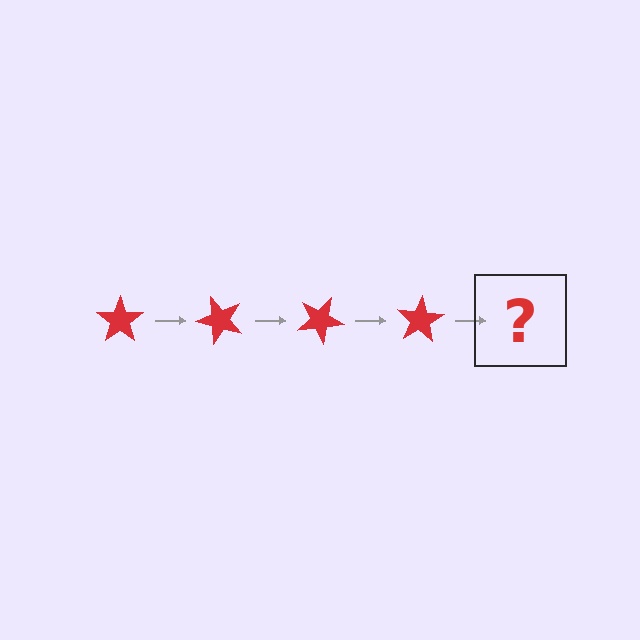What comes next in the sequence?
The next element should be a red star rotated 200 degrees.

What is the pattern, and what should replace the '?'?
The pattern is that the star rotates 50 degrees each step. The '?' should be a red star rotated 200 degrees.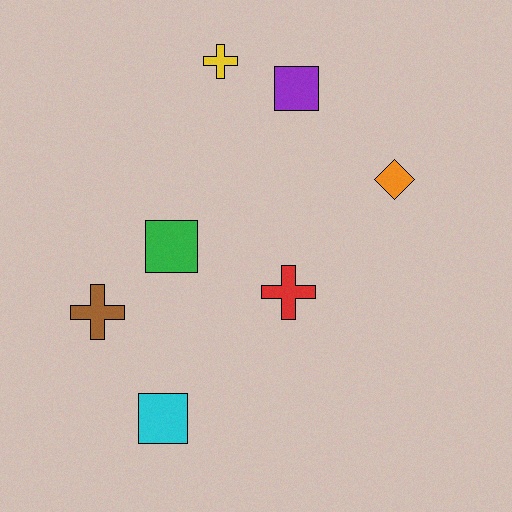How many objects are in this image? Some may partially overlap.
There are 7 objects.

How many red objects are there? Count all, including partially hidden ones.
There is 1 red object.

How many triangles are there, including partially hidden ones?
There are no triangles.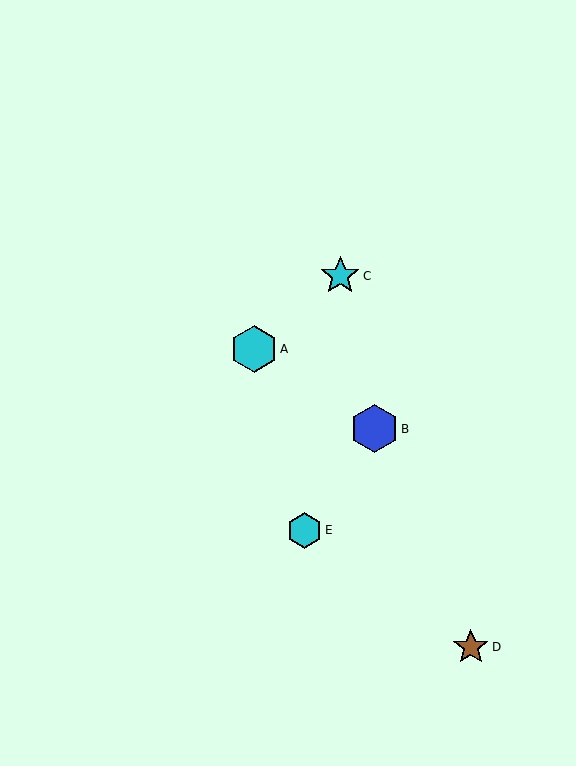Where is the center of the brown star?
The center of the brown star is at (471, 647).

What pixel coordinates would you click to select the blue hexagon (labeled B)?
Click at (374, 429) to select the blue hexagon B.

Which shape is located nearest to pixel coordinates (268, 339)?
The cyan hexagon (labeled A) at (254, 349) is nearest to that location.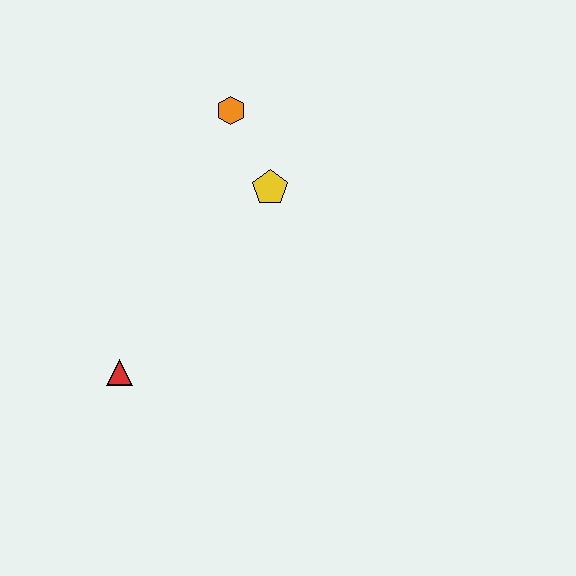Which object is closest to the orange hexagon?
The yellow pentagon is closest to the orange hexagon.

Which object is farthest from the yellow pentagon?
The red triangle is farthest from the yellow pentagon.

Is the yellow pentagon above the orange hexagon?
No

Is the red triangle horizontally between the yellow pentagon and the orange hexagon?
No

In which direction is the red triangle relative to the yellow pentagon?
The red triangle is below the yellow pentagon.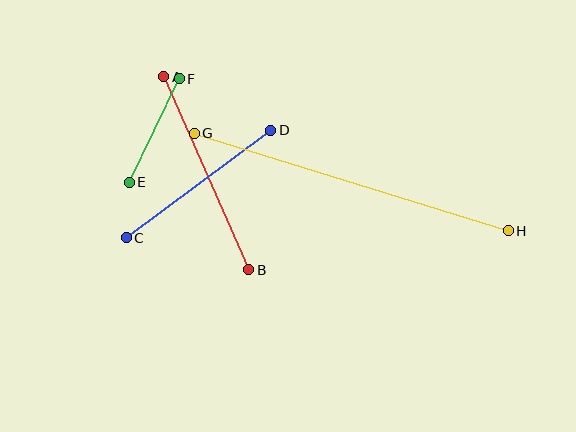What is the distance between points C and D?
The distance is approximately 180 pixels.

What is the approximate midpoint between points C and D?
The midpoint is at approximately (198, 184) pixels.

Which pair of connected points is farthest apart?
Points G and H are farthest apart.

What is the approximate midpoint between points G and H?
The midpoint is at approximately (351, 182) pixels.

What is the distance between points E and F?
The distance is approximately 115 pixels.